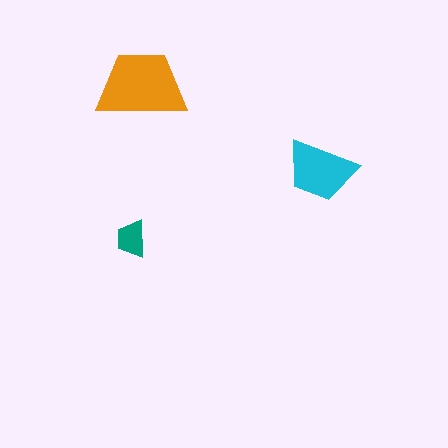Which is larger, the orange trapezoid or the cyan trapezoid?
The orange one.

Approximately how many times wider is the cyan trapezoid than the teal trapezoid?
About 2 times wider.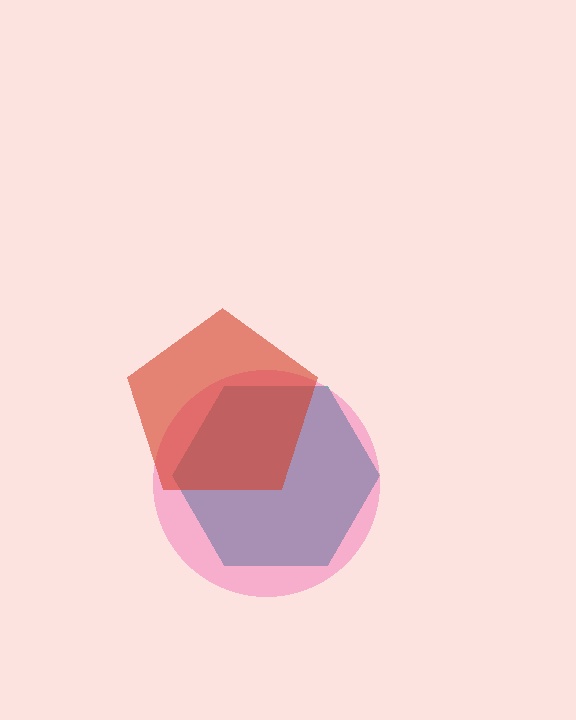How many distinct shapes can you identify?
There are 3 distinct shapes: a teal hexagon, a pink circle, a red pentagon.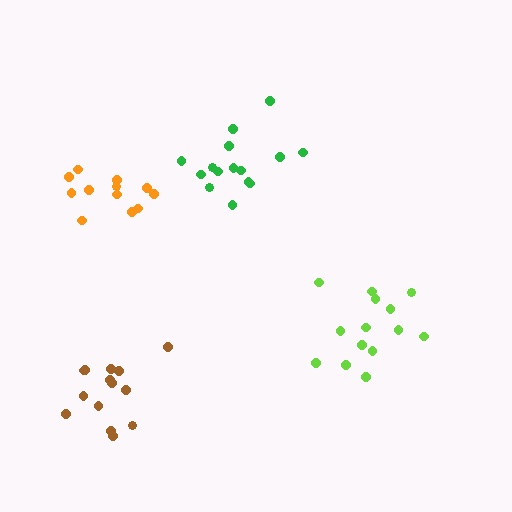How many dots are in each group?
Group 1: 14 dots, Group 2: 12 dots, Group 3: 15 dots, Group 4: 14 dots (55 total).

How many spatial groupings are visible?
There are 4 spatial groupings.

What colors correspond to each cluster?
The clusters are colored: lime, orange, green, brown.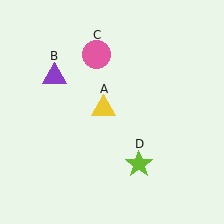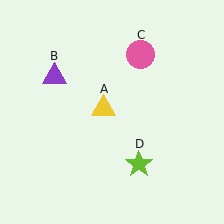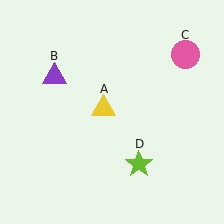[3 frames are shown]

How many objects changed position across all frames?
1 object changed position: pink circle (object C).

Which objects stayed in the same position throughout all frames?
Yellow triangle (object A) and purple triangle (object B) and lime star (object D) remained stationary.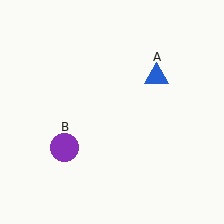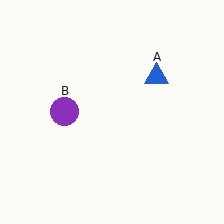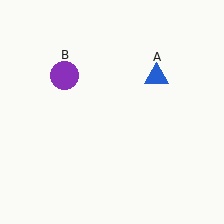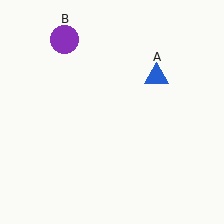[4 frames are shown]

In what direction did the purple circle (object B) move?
The purple circle (object B) moved up.